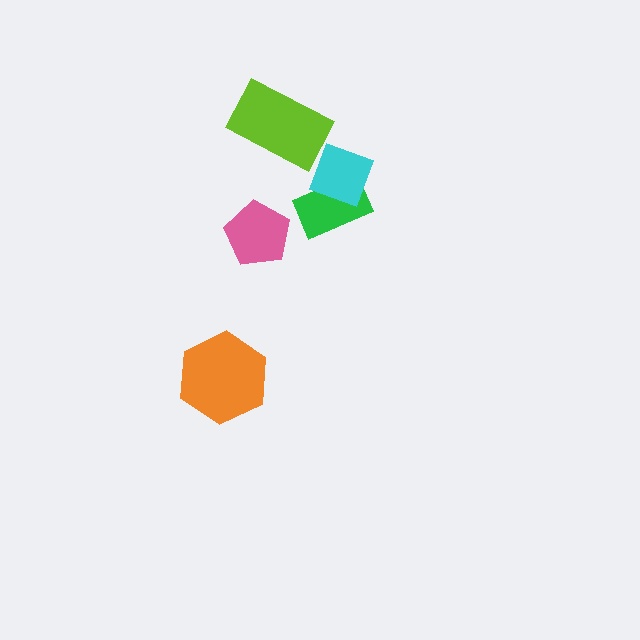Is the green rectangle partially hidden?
Yes, it is partially covered by another shape.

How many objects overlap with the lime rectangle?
0 objects overlap with the lime rectangle.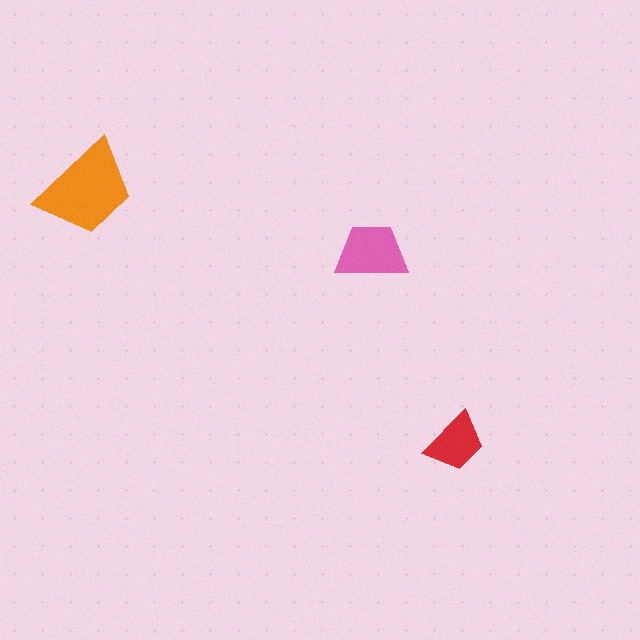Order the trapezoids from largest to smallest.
the orange one, the pink one, the red one.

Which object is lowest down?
The red trapezoid is bottommost.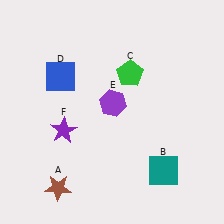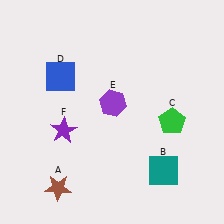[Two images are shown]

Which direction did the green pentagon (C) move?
The green pentagon (C) moved down.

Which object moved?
The green pentagon (C) moved down.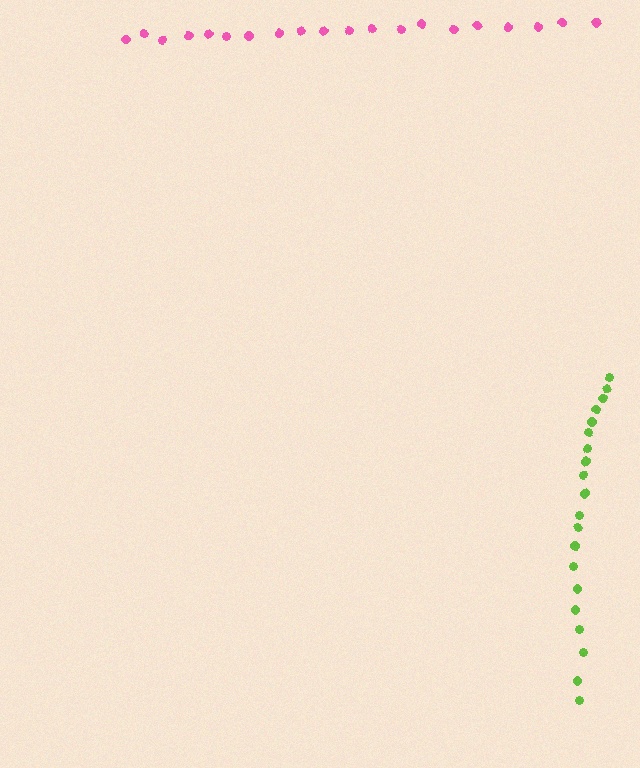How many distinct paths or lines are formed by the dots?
There are 2 distinct paths.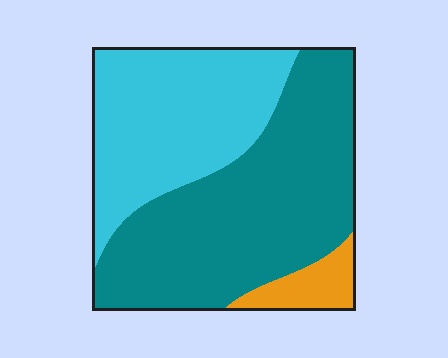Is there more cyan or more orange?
Cyan.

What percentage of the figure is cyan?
Cyan takes up about three eighths (3/8) of the figure.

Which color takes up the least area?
Orange, at roughly 5%.